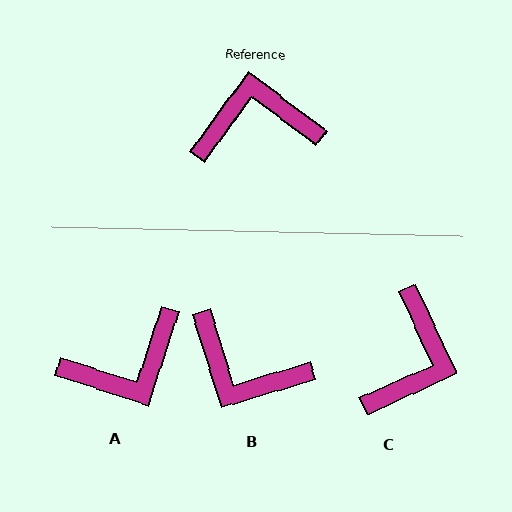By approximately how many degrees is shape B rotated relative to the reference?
Approximately 144 degrees counter-clockwise.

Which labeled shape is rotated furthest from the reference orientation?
A, about 161 degrees away.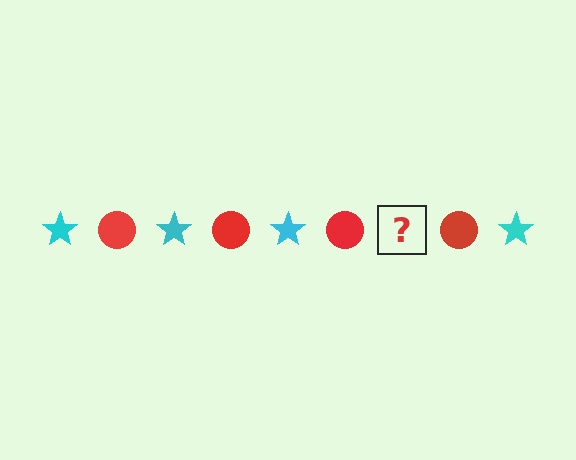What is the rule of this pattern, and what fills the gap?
The rule is that the pattern alternates between cyan star and red circle. The gap should be filled with a cyan star.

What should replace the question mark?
The question mark should be replaced with a cyan star.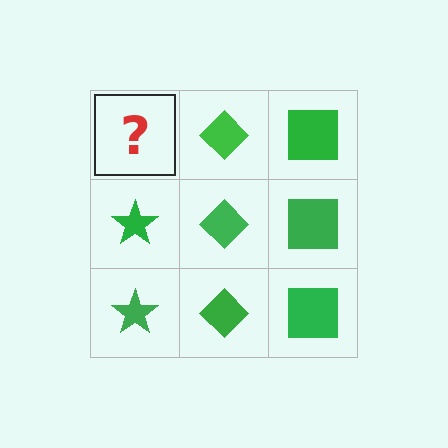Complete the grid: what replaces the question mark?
The question mark should be replaced with a green star.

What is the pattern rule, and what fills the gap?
The rule is that each column has a consistent shape. The gap should be filled with a green star.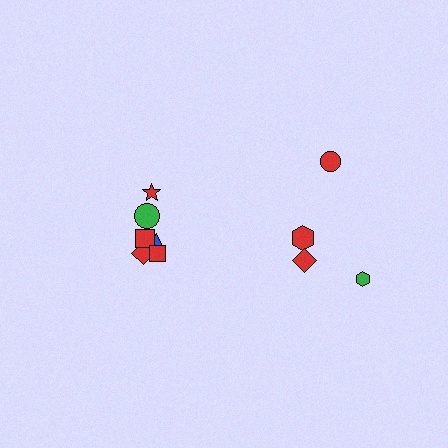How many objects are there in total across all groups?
There are 10 objects.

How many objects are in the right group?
There are 4 objects.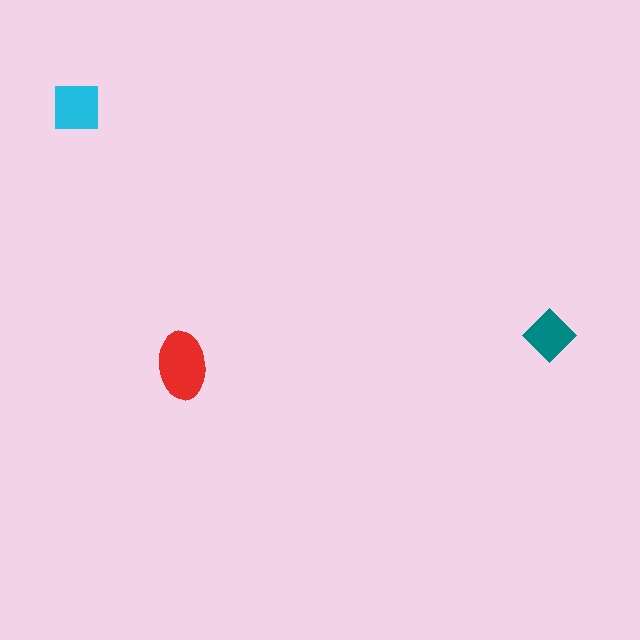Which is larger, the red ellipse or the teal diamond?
The red ellipse.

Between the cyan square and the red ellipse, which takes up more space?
The red ellipse.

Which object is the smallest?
The teal diamond.